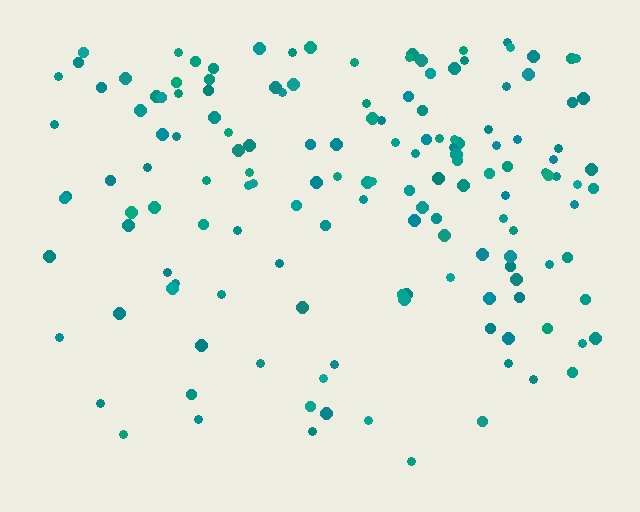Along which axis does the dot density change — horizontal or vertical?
Vertical.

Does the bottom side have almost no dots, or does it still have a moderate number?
Still a moderate number, just noticeably fewer than the top.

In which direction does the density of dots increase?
From bottom to top, with the top side densest.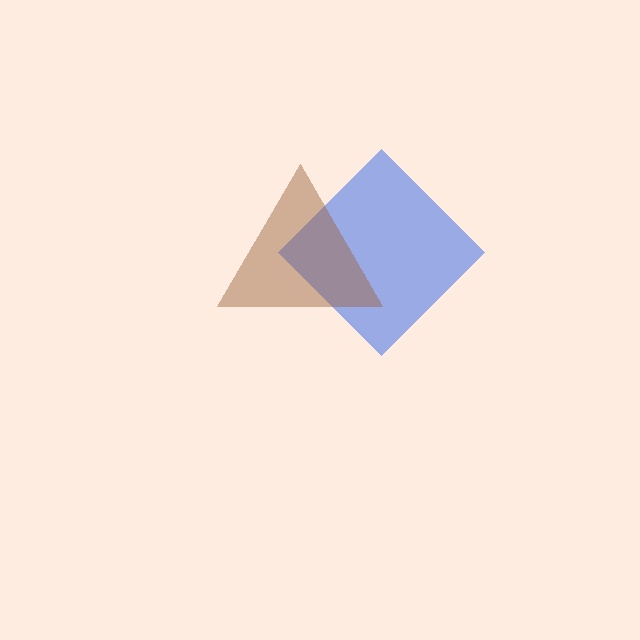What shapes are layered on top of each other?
The layered shapes are: a blue diamond, a brown triangle.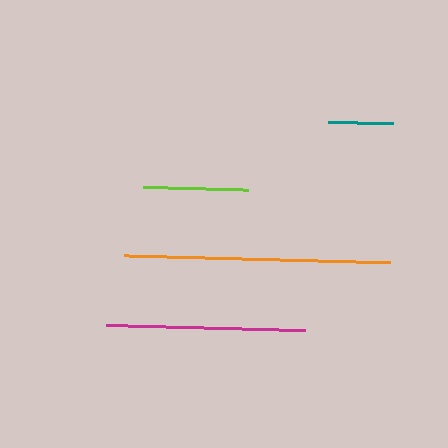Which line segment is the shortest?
The teal line is the shortest at approximately 66 pixels.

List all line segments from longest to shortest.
From longest to shortest: orange, magenta, lime, teal.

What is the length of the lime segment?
The lime segment is approximately 105 pixels long.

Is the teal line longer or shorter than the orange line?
The orange line is longer than the teal line.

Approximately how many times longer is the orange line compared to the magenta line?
The orange line is approximately 1.3 times the length of the magenta line.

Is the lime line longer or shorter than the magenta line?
The magenta line is longer than the lime line.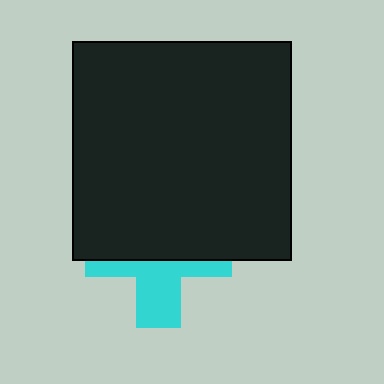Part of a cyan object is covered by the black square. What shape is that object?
It is a cross.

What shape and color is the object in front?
The object in front is a black square.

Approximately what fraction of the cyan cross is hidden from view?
Roughly 59% of the cyan cross is hidden behind the black square.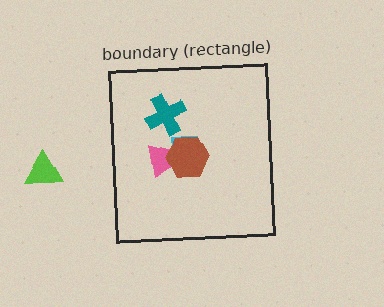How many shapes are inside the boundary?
4 inside, 1 outside.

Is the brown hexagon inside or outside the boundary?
Inside.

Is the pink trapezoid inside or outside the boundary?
Inside.